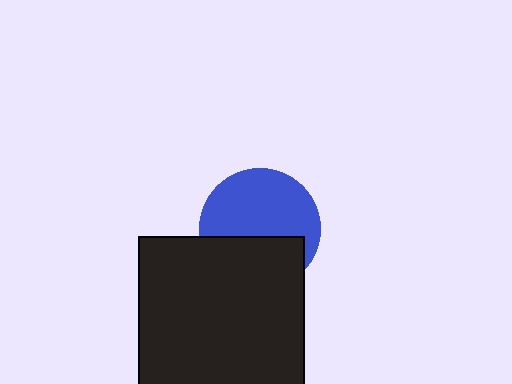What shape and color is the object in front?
The object in front is a black rectangle.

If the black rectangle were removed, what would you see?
You would see the complete blue circle.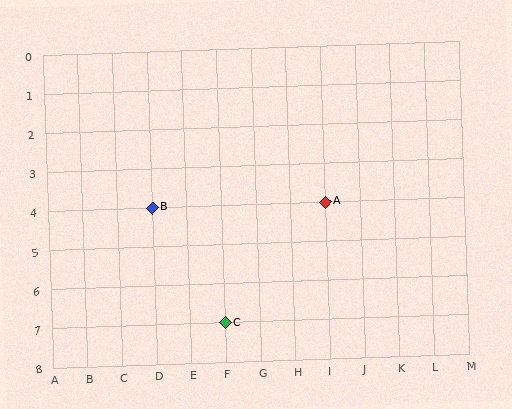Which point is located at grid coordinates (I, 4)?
Point A is at (I, 4).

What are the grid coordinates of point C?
Point C is at grid coordinates (F, 7).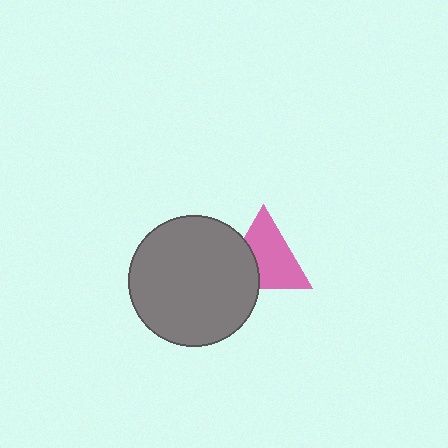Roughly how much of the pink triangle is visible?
Most of it is visible (roughly 68%).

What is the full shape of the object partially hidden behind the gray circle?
The partially hidden object is a pink triangle.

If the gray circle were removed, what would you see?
You would see the complete pink triangle.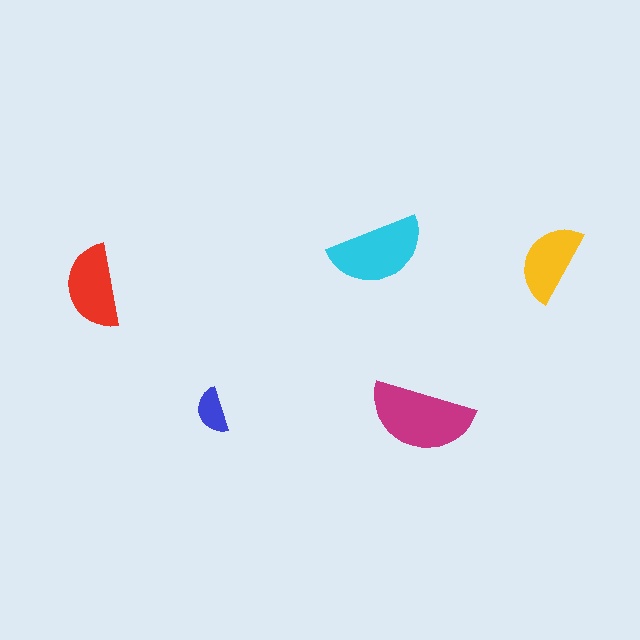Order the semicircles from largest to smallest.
the magenta one, the cyan one, the red one, the yellow one, the blue one.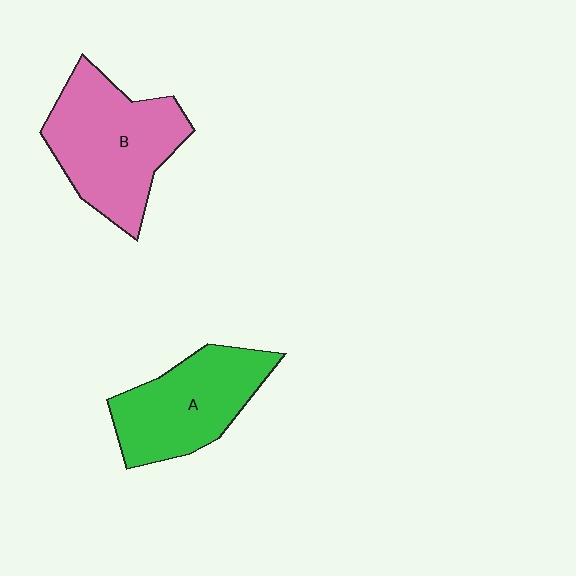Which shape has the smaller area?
Shape A (green).